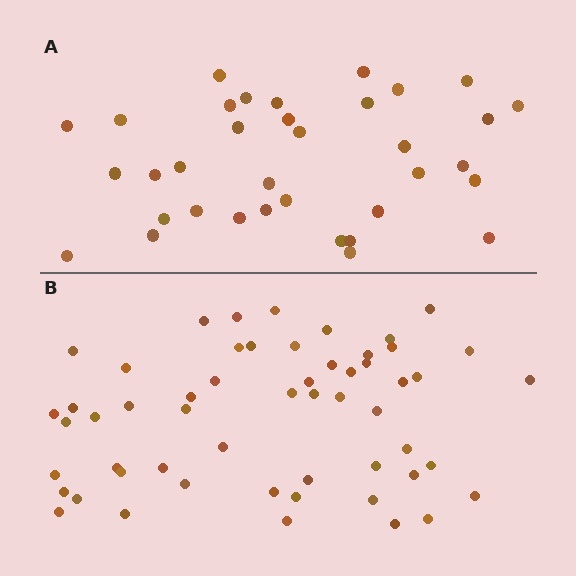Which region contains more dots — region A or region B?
Region B (the bottom region) has more dots.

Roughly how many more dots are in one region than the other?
Region B has approximately 20 more dots than region A.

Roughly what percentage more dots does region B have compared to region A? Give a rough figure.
About 55% more.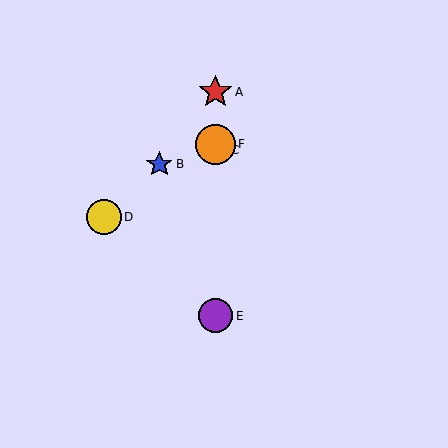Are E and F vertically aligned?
Yes, both are at x≈215.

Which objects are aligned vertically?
Objects A, C, E, F are aligned vertically.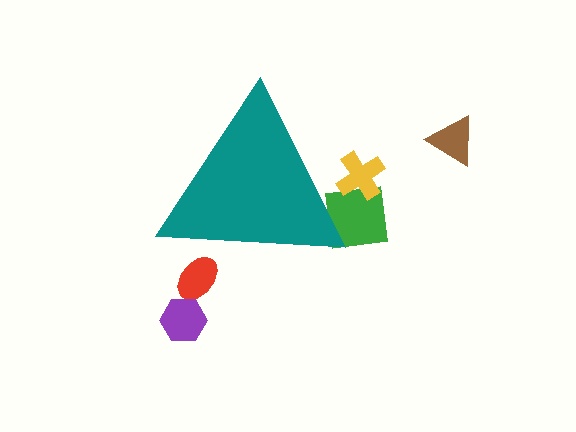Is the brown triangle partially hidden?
No, the brown triangle is fully visible.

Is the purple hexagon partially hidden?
No, the purple hexagon is fully visible.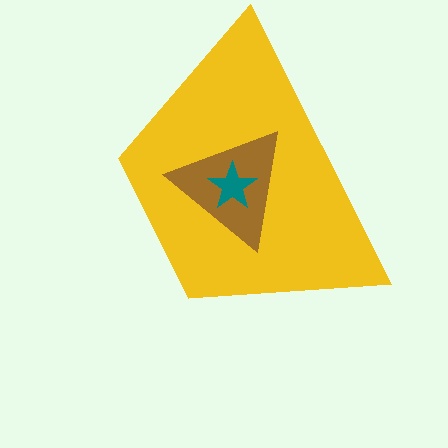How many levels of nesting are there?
3.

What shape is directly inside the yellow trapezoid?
The brown triangle.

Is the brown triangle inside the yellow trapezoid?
Yes.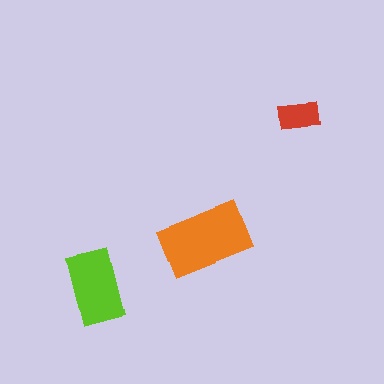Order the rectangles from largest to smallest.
the orange one, the lime one, the red one.